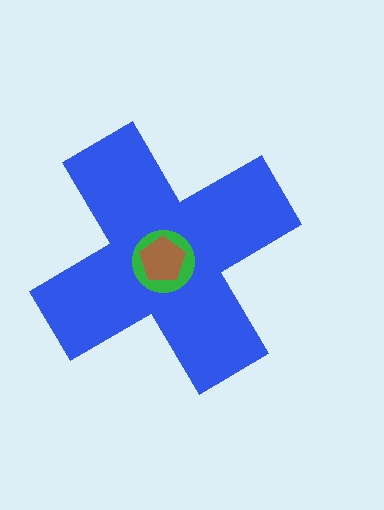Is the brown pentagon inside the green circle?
Yes.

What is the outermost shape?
The blue cross.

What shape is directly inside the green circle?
The brown pentagon.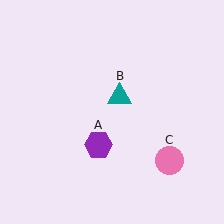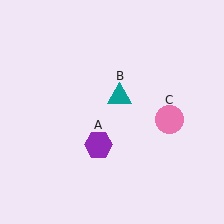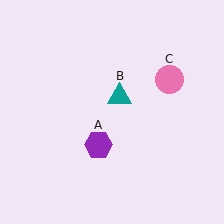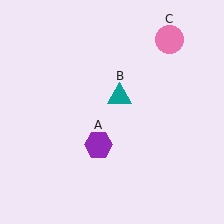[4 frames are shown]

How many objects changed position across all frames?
1 object changed position: pink circle (object C).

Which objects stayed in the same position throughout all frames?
Purple hexagon (object A) and teal triangle (object B) remained stationary.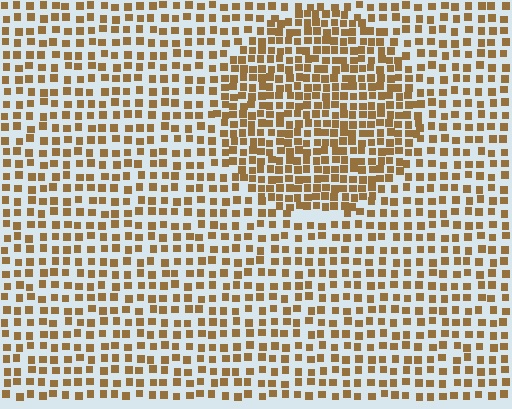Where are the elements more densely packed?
The elements are more densely packed inside the circle boundary.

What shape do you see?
I see a circle.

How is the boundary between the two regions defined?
The boundary is defined by a change in element density (approximately 1.8x ratio). All elements are the same color, size, and shape.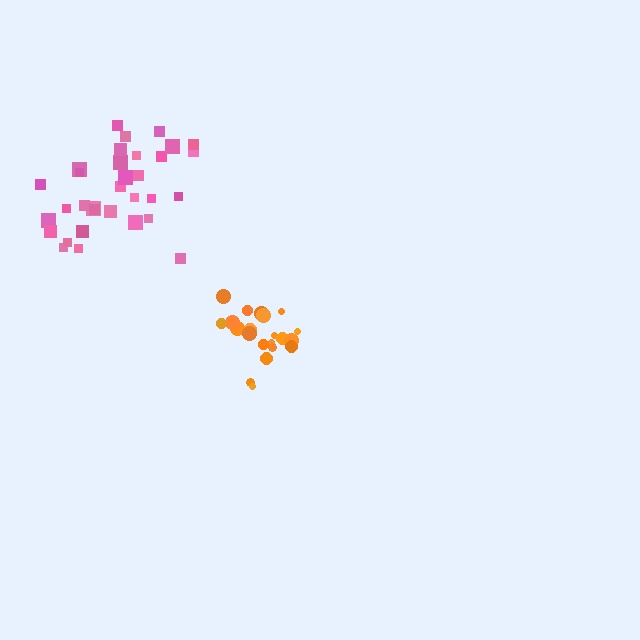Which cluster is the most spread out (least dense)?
Pink.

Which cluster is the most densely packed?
Orange.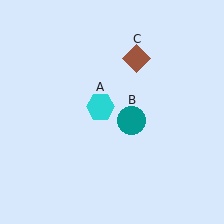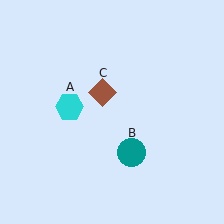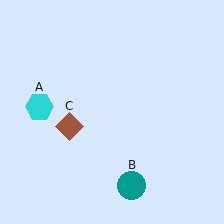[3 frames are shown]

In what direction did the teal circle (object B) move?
The teal circle (object B) moved down.